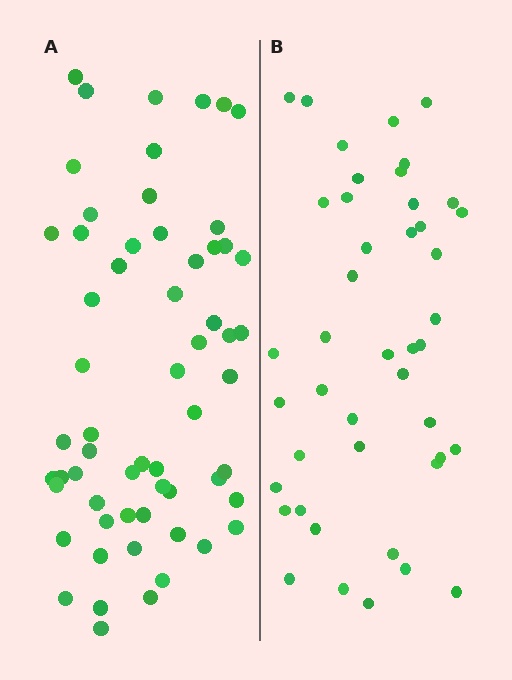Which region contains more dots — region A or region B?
Region A (the left region) has more dots.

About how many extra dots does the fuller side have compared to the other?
Region A has approximately 15 more dots than region B.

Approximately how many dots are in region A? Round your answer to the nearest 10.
About 60 dots.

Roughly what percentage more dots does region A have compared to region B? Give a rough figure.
About 35% more.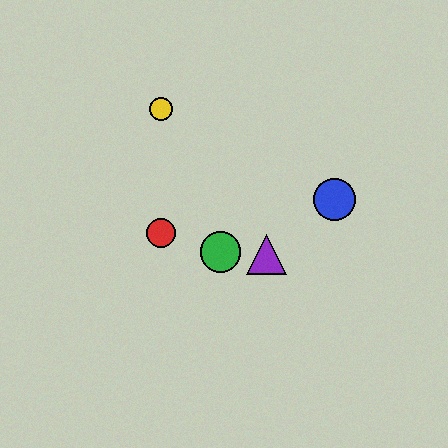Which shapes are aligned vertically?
The red circle, the yellow circle are aligned vertically.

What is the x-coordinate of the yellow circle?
The yellow circle is at x≈161.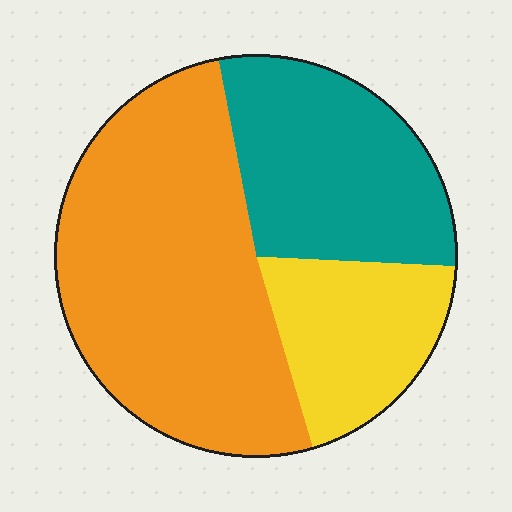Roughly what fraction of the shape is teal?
Teal covers roughly 30% of the shape.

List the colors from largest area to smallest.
From largest to smallest: orange, teal, yellow.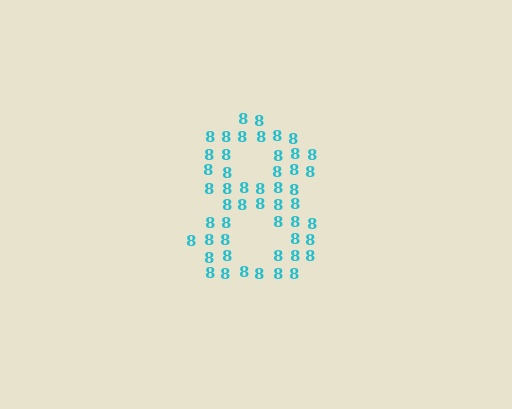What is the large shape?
The large shape is the digit 8.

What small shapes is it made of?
It is made of small digit 8's.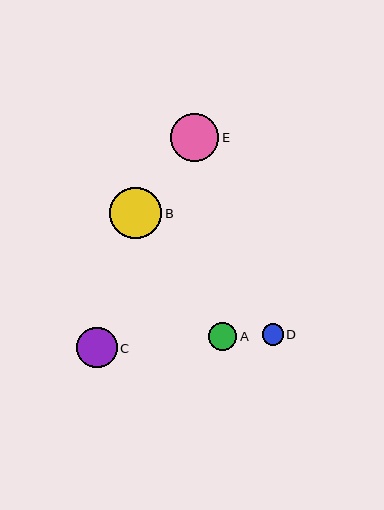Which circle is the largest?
Circle B is the largest with a size of approximately 52 pixels.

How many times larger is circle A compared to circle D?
Circle A is approximately 1.3 times the size of circle D.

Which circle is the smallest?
Circle D is the smallest with a size of approximately 21 pixels.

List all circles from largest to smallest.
From largest to smallest: B, E, C, A, D.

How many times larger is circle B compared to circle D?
Circle B is approximately 2.4 times the size of circle D.